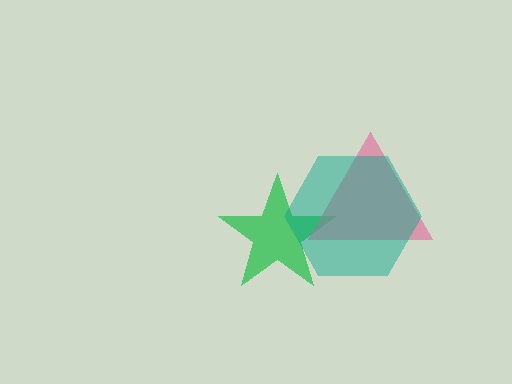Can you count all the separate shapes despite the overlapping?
Yes, there are 3 separate shapes.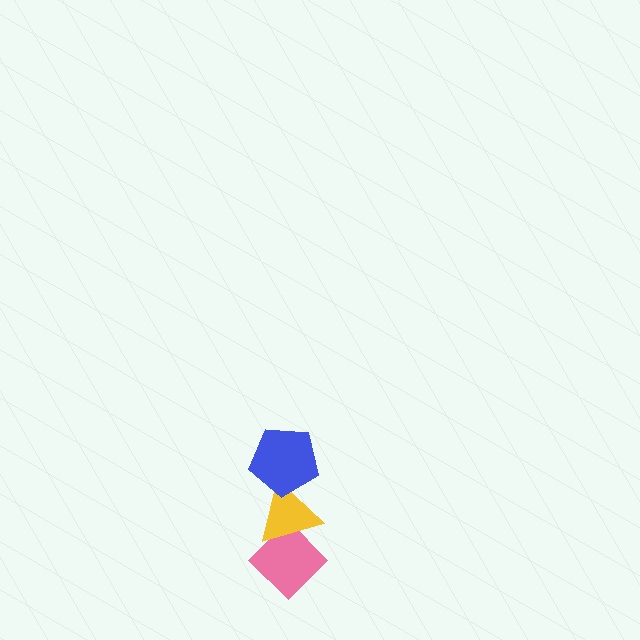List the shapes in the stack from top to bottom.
From top to bottom: the blue pentagon, the yellow triangle, the pink diamond.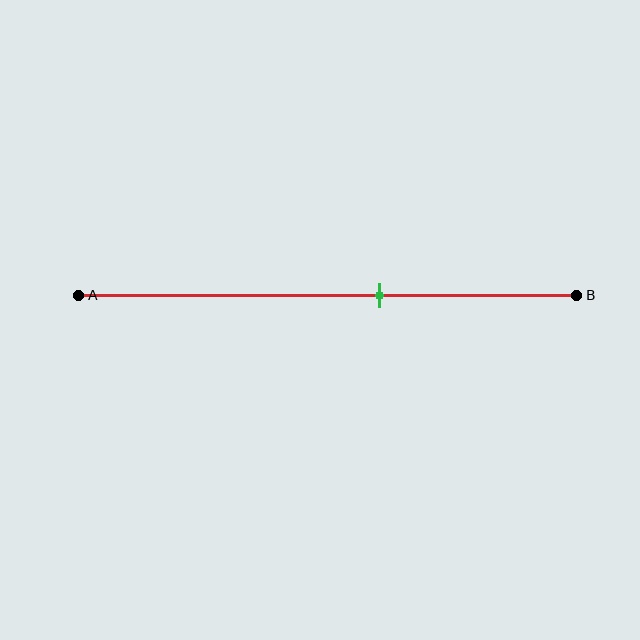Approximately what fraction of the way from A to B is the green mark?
The green mark is approximately 60% of the way from A to B.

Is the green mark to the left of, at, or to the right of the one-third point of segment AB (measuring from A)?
The green mark is to the right of the one-third point of segment AB.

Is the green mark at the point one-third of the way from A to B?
No, the mark is at about 60% from A, not at the 33% one-third point.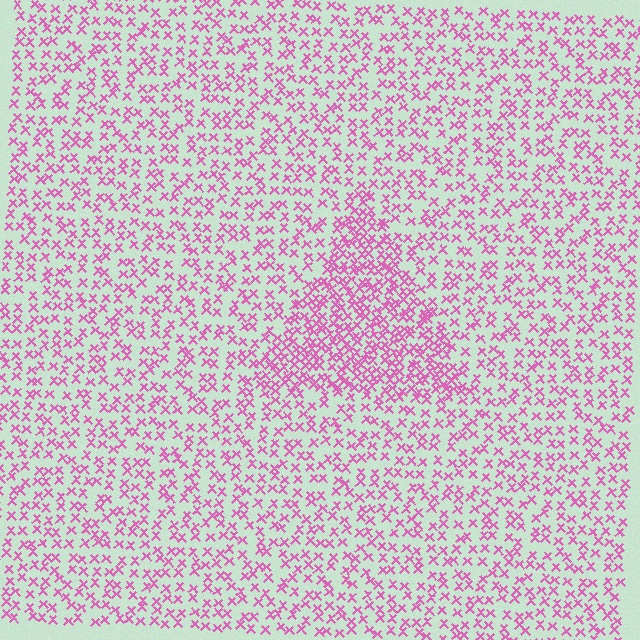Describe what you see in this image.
The image contains small pink elements arranged at two different densities. A triangle-shaped region is visible where the elements are more densely packed than the surrounding area.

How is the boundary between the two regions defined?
The boundary is defined by a change in element density (approximately 2.0x ratio). All elements are the same color, size, and shape.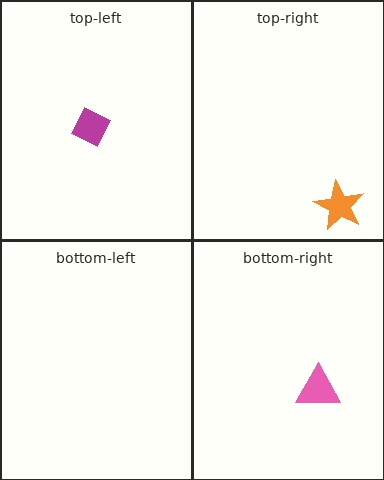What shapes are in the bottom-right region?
The pink triangle.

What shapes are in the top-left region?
The magenta diamond.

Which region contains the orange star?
The top-right region.